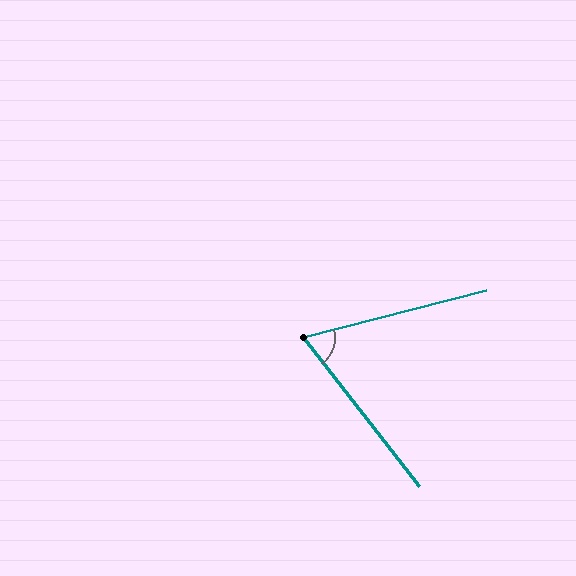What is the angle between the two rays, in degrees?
Approximately 66 degrees.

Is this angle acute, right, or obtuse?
It is acute.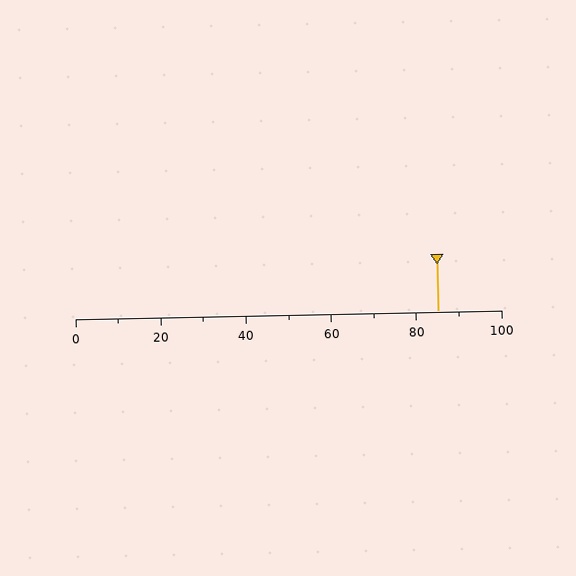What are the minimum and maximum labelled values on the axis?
The axis runs from 0 to 100.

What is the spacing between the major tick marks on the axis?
The major ticks are spaced 20 apart.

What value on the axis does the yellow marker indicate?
The marker indicates approximately 85.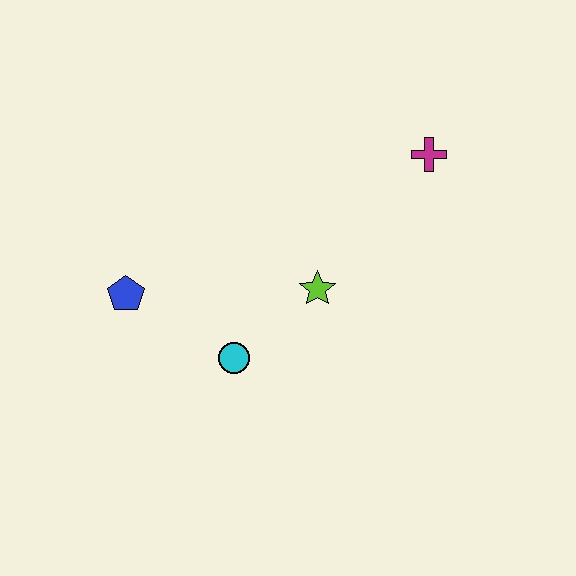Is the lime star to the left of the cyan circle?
No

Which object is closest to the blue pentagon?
The cyan circle is closest to the blue pentagon.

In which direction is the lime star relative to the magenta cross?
The lime star is below the magenta cross.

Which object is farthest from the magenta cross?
The blue pentagon is farthest from the magenta cross.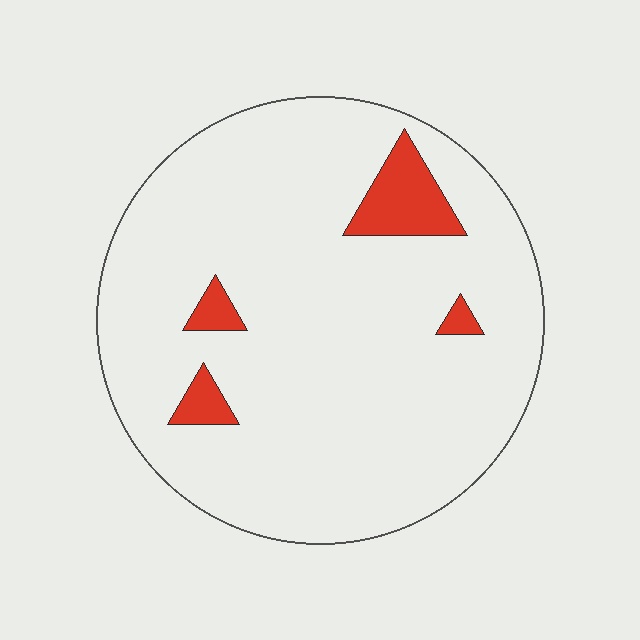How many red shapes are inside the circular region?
4.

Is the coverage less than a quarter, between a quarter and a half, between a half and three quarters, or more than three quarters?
Less than a quarter.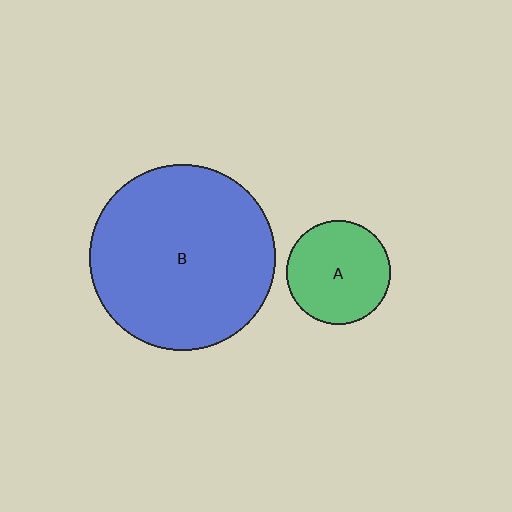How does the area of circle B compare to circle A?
Approximately 3.2 times.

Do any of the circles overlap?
No, none of the circles overlap.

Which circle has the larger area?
Circle B (blue).